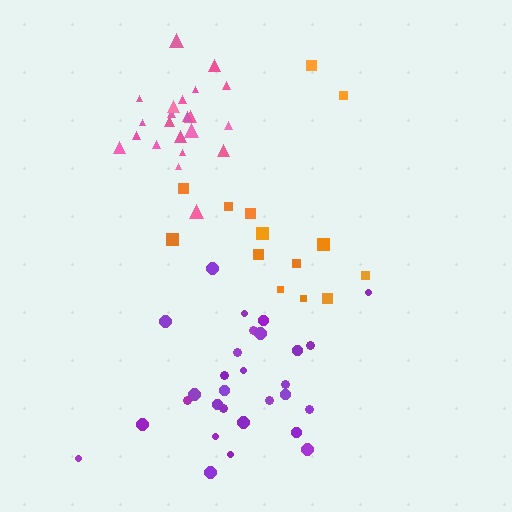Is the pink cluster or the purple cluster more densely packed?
Pink.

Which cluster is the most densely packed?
Pink.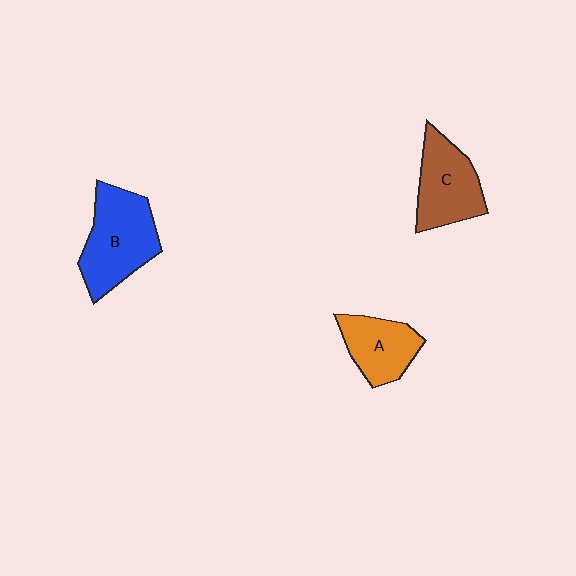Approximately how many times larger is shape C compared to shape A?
Approximately 1.2 times.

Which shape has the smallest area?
Shape A (orange).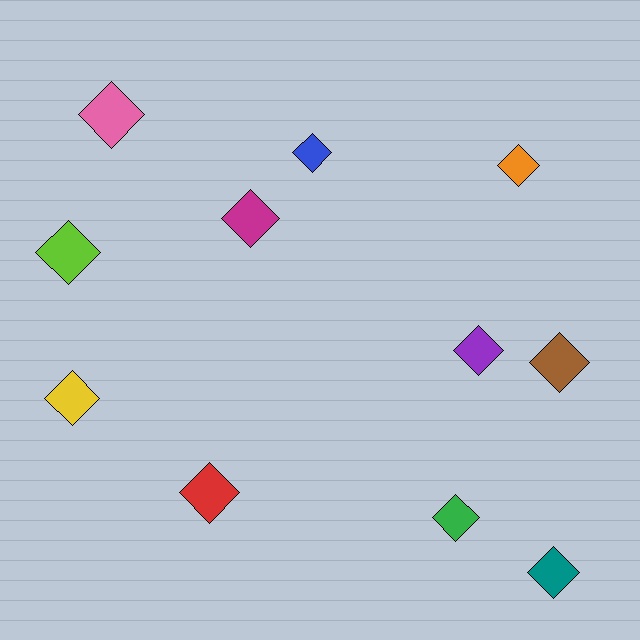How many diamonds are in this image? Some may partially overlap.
There are 11 diamonds.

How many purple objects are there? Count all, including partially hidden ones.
There is 1 purple object.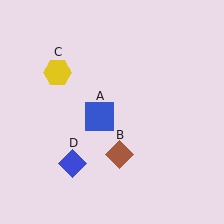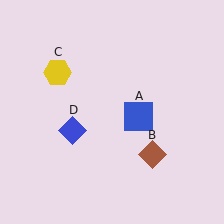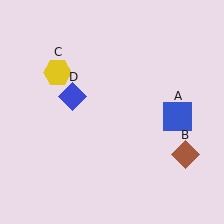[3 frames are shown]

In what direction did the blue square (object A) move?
The blue square (object A) moved right.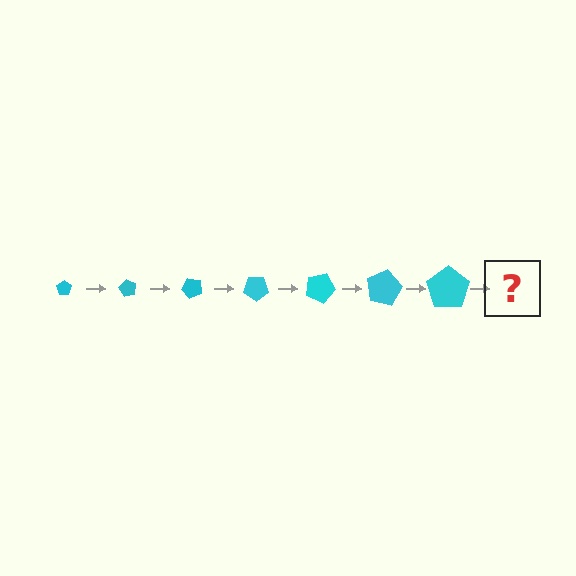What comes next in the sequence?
The next element should be a pentagon, larger than the previous one and rotated 420 degrees from the start.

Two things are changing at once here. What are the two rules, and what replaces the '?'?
The two rules are that the pentagon grows larger each step and it rotates 60 degrees each step. The '?' should be a pentagon, larger than the previous one and rotated 420 degrees from the start.